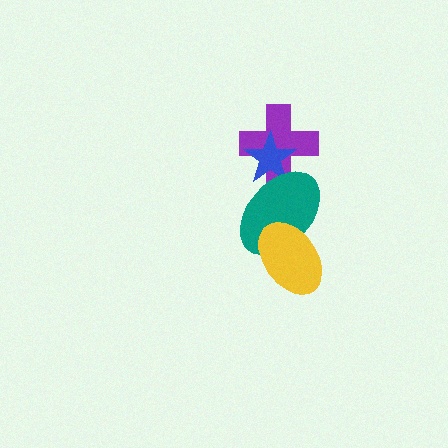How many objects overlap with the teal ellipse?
3 objects overlap with the teal ellipse.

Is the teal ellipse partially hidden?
Yes, it is partially covered by another shape.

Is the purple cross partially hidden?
Yes, it is partially covered by another shape.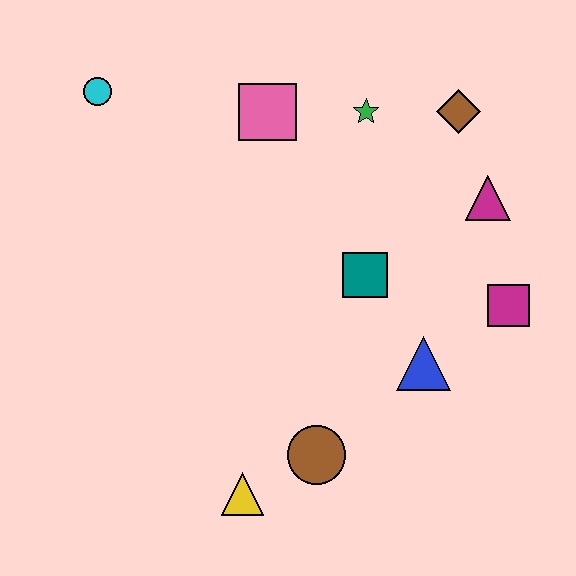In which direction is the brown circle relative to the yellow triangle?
The brown circle is to the right of the yellow triangle.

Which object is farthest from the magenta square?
The cyan circle is farthest from the magenta square.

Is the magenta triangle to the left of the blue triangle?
No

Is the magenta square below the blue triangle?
No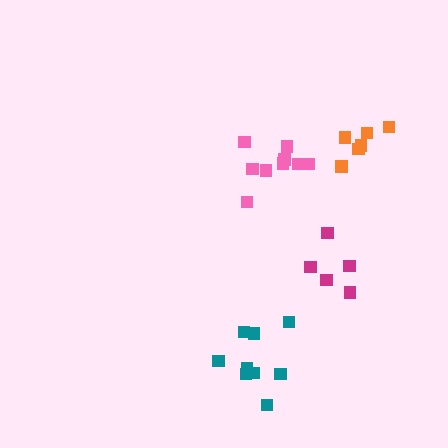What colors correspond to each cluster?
The clusters are colored: magenta, orange, teal, pink.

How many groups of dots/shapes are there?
There are 4 groups.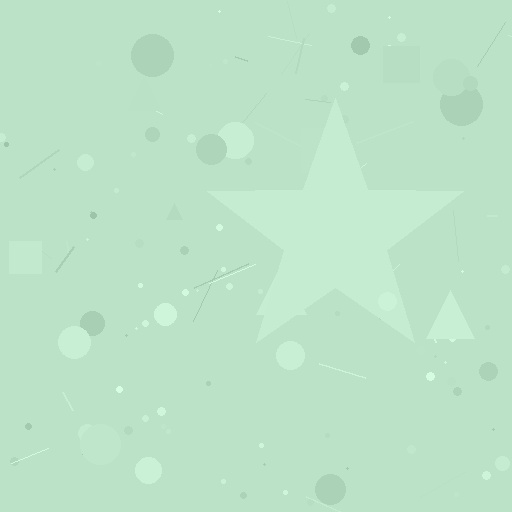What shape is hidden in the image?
A star is hidden in the image.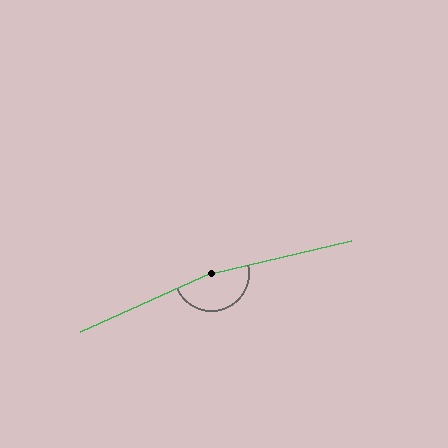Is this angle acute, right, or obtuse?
It is obtuse.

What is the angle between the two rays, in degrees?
Approximately 169 degrees.